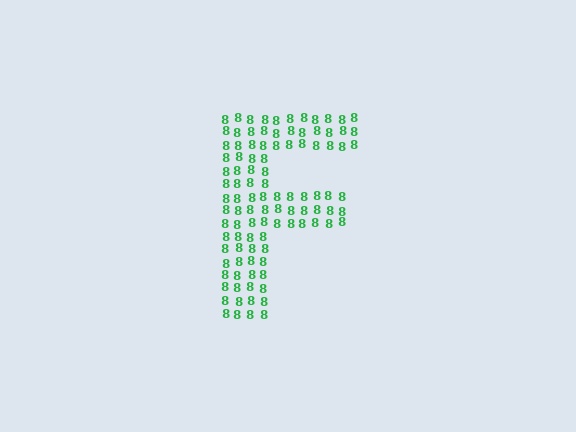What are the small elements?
The small elements are digit 8's.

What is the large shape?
The large shape is the letter F.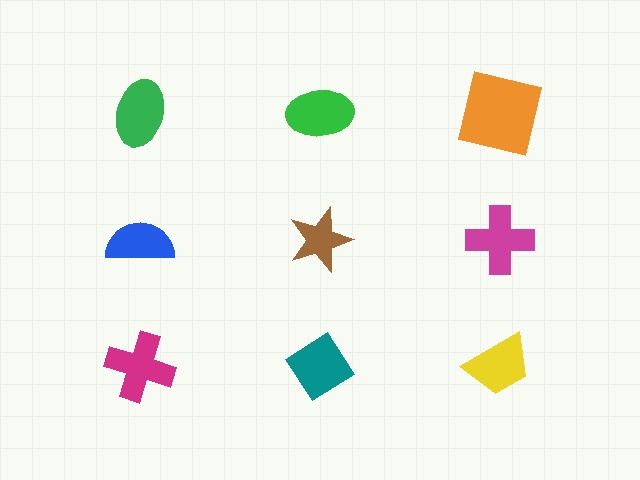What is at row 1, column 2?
A green ellipse.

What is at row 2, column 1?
A blue semicircle.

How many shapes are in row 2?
3 shapes.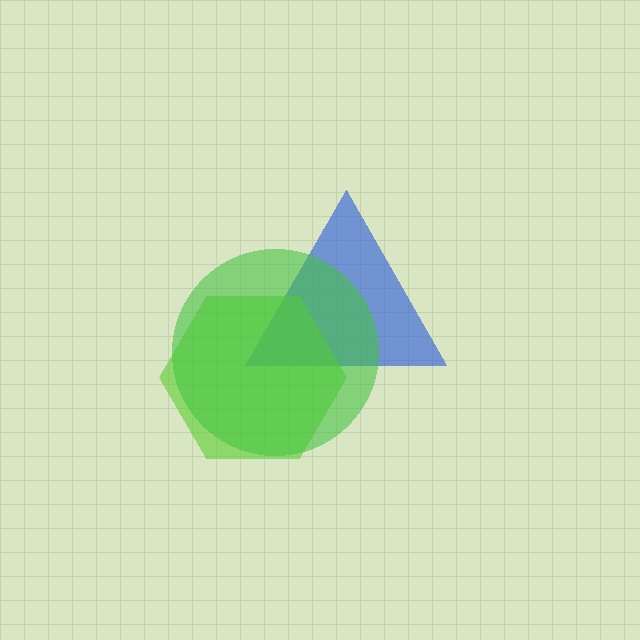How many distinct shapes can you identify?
There are 3 distinct shapes: a blue triangle, a lime hexagon, a green circle.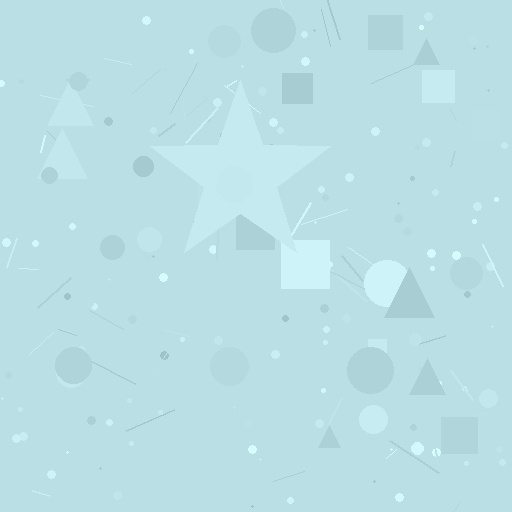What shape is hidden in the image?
A star is hidden in the image.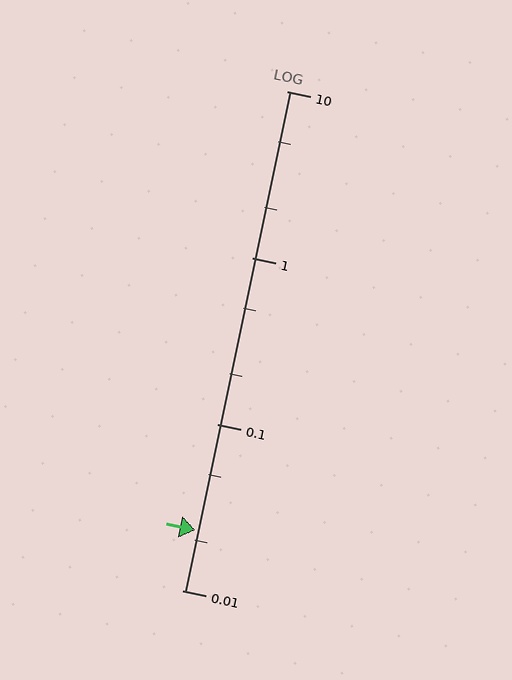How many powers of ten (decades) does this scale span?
The scale spans 3 decades, from 0.01 to 10.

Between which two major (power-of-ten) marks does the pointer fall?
The pointer is between 0.01 and 0.1.